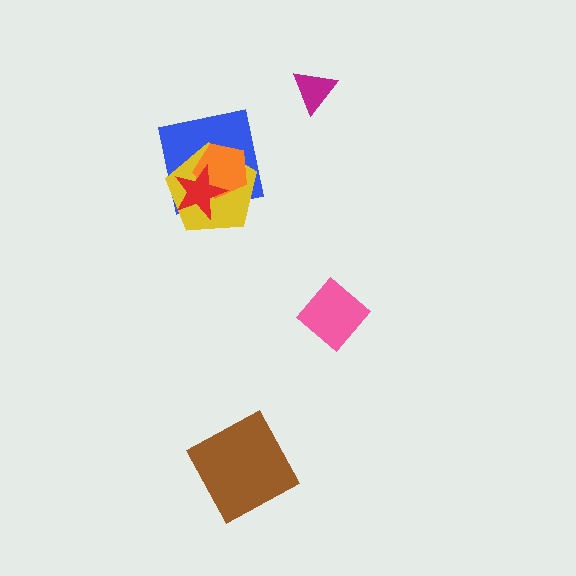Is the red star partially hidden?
No, no other shape covers it.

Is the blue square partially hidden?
Yes, it is partially covered by another shape.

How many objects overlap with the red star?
3 objects overlap with the red star.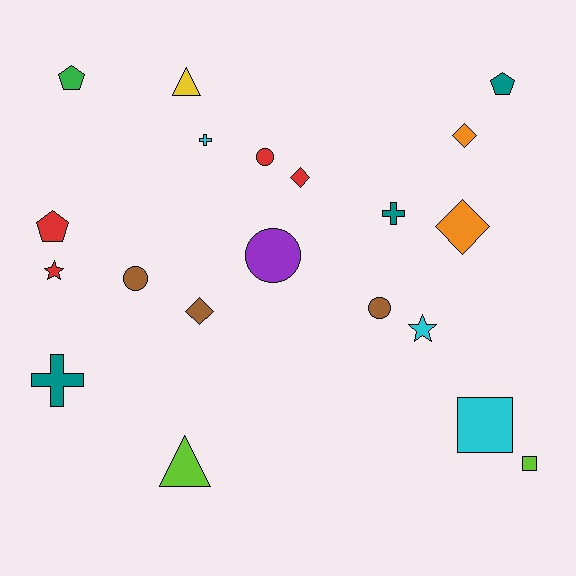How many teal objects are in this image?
There are 3 teal objects.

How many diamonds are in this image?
There are 4 diamonds.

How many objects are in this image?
There are 20 objects.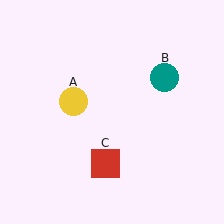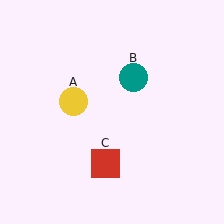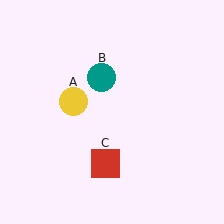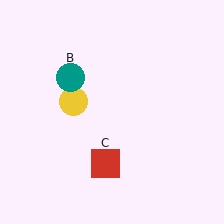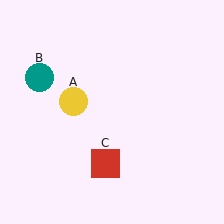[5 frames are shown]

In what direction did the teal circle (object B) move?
The teal circle (object B) moved left.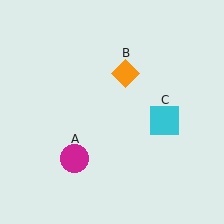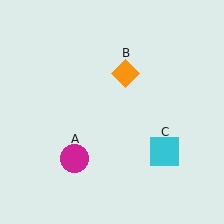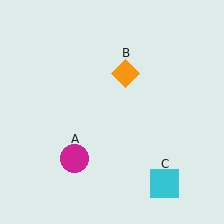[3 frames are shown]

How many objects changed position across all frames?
1 object changed position: cyan square (object C).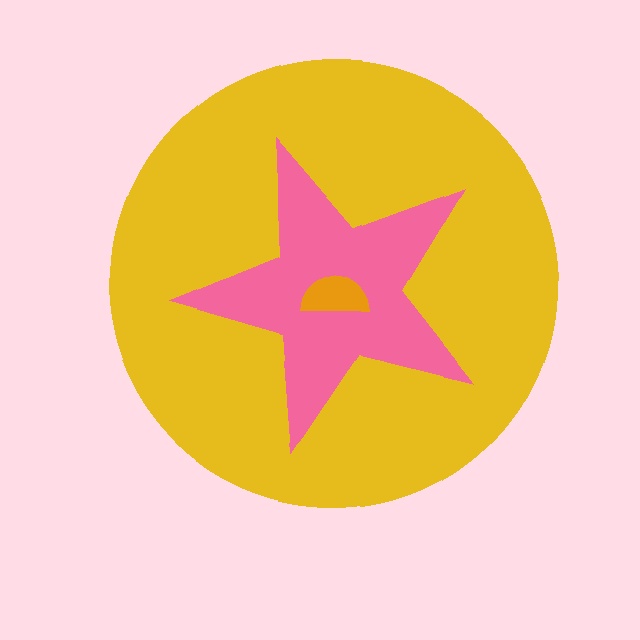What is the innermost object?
The orange semicircle.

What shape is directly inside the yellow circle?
The pink star.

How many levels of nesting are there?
3.